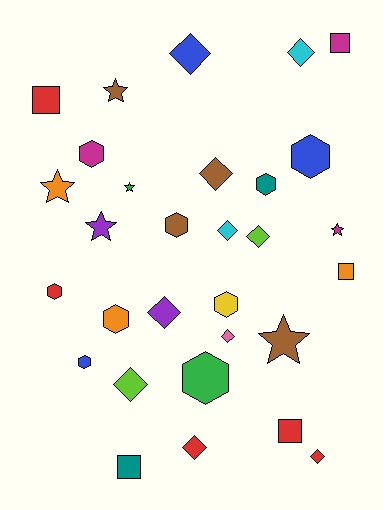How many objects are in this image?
There are 30 objects.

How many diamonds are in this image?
There are 10 diamonds.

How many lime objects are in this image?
There are 2 lime objects.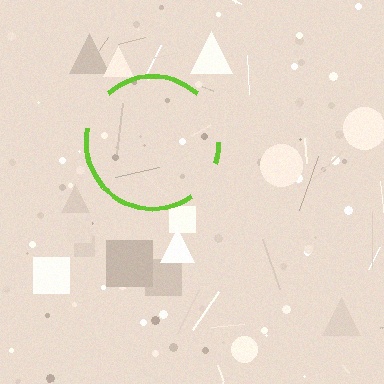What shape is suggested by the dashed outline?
The dashed outline suggests a circle.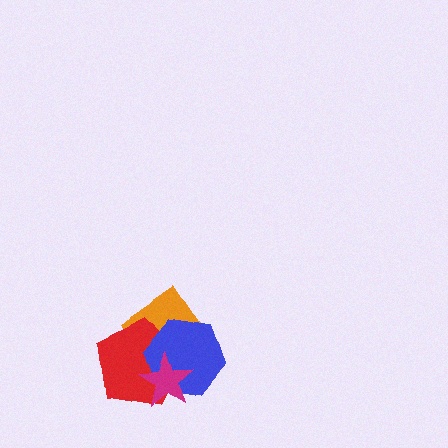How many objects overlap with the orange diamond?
3 objects overlap with the orange diamond.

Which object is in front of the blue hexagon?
The magenta star is in front of the blue hexagon.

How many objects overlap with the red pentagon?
3 objects overlap with the red pentagon.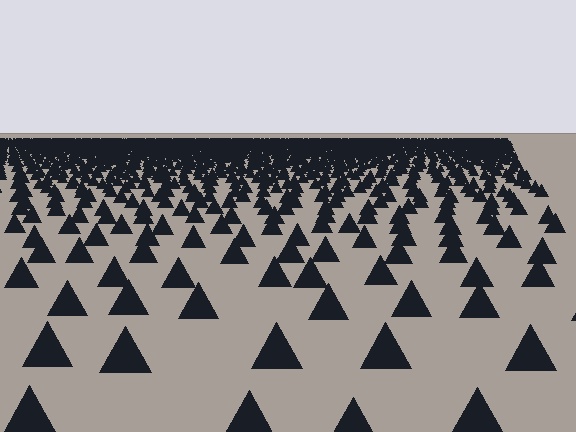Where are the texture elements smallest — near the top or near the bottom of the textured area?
Near the top.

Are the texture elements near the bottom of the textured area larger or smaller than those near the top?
Larger. Near the bottom, elements are closer to the viewer and appear at a bigger on-screen size.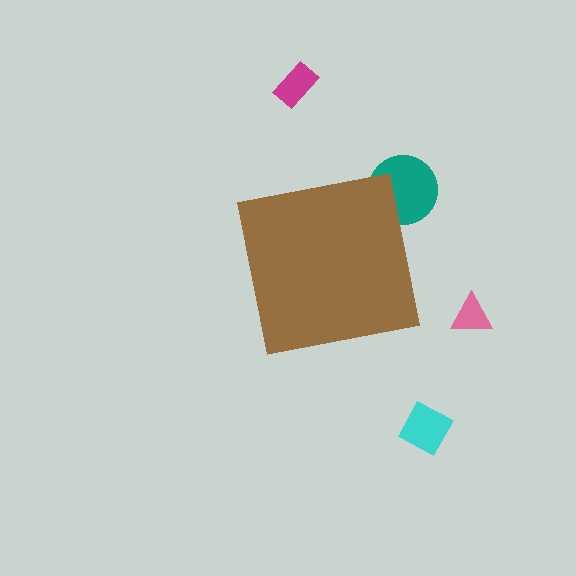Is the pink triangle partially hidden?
No, the pink triangle is fully visible.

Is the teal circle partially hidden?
Yes, the teal circle is partially hidden behind the brown square.